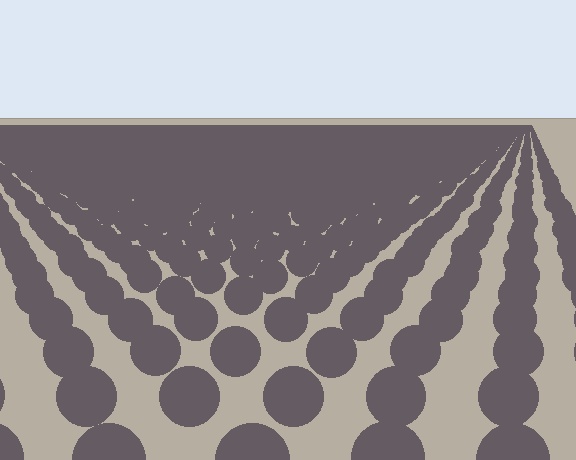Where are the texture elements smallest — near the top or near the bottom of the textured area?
Near the top.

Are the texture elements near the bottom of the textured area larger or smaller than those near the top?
Larger. Near the bottom, elements are closer to the viewer and appear at a bigger on-screen size.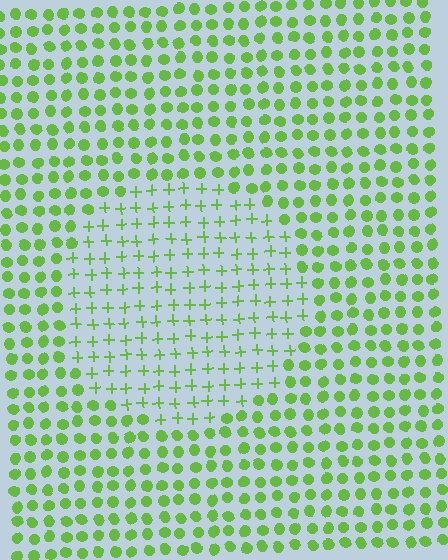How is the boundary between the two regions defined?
The boundary is defined by a change in element shape: plus signs inside vs. circles outside. All elements share the same color and spacing.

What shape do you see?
I see a circle.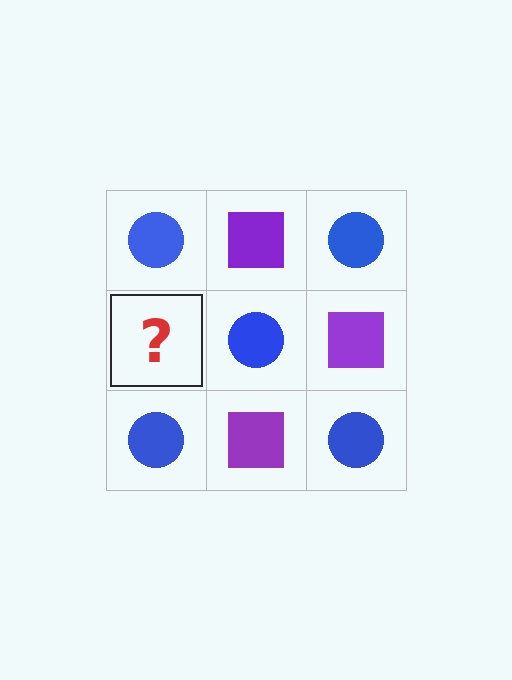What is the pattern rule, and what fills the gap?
The rule is that it alternates blue circle and purple square in a checkerboard pattern. The gap should be filled with a purple square.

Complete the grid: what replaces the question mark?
The question mark should be replaced with a purple square.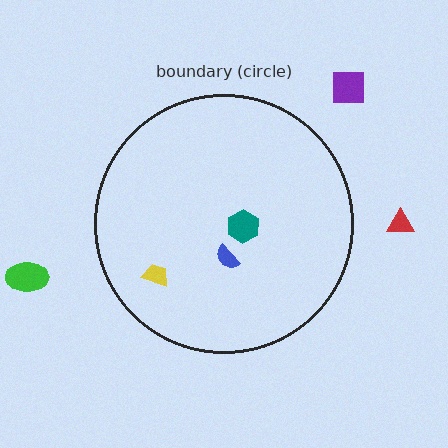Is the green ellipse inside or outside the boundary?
Outside.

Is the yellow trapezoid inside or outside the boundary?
Inside.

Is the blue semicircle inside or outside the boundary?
Inside.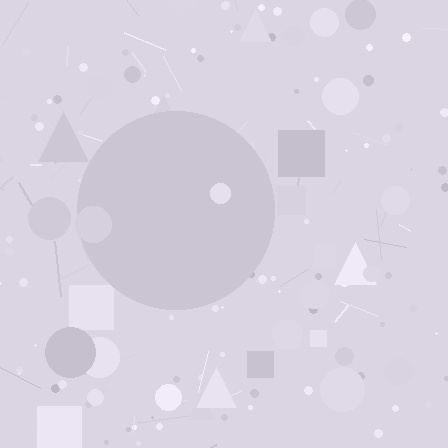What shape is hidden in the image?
A circle is hidden in the image.